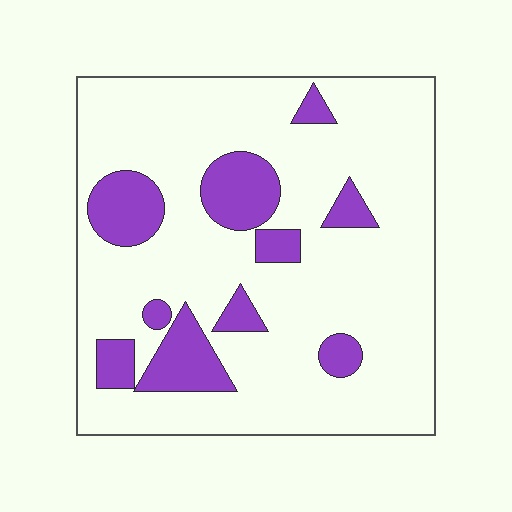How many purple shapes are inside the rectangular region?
10.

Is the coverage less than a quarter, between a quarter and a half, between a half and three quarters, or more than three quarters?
Less than a quarter.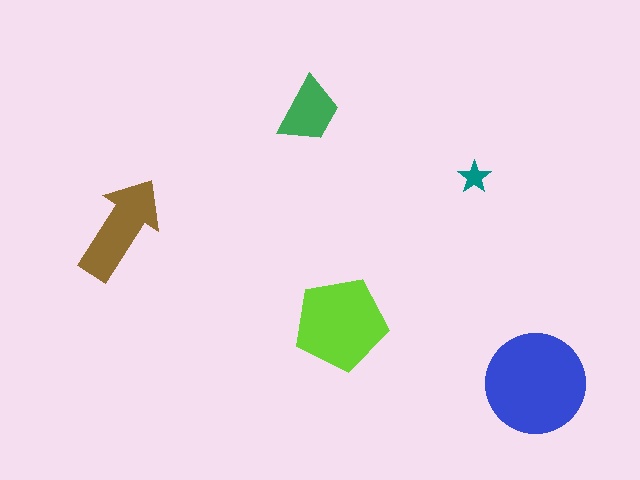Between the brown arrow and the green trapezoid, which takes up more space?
The brown arrow.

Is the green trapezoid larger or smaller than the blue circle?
Smaller.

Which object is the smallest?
The teal star.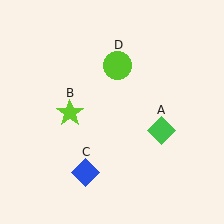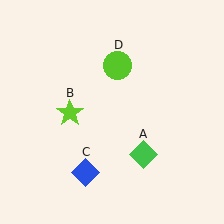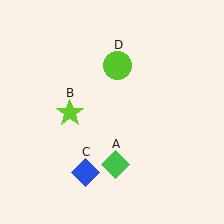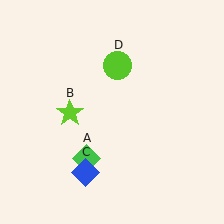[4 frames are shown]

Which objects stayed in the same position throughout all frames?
Lime star (object B) and blue diamond (object C) and lime circle (object D) remained stationary.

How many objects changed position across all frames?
1 object changed position: green diamond (object A).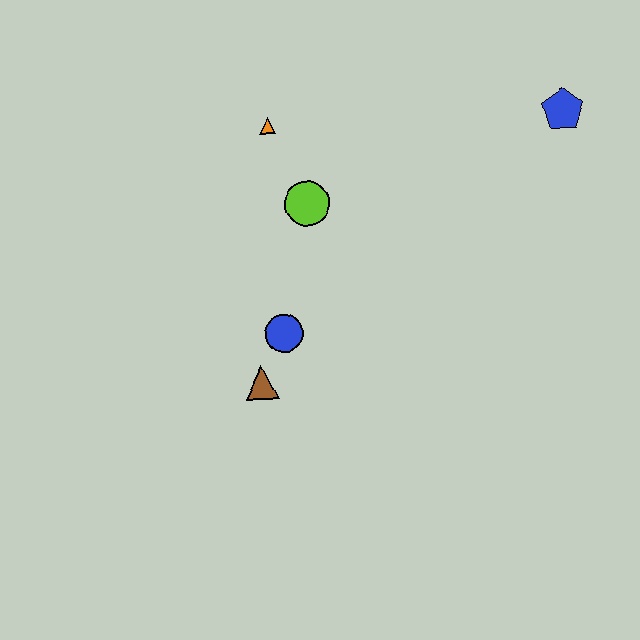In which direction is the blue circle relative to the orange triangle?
The blue circle is below the orange triangle.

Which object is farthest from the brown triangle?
The blue pentagon is farthest from the brown triangle.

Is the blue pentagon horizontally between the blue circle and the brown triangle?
No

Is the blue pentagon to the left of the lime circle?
No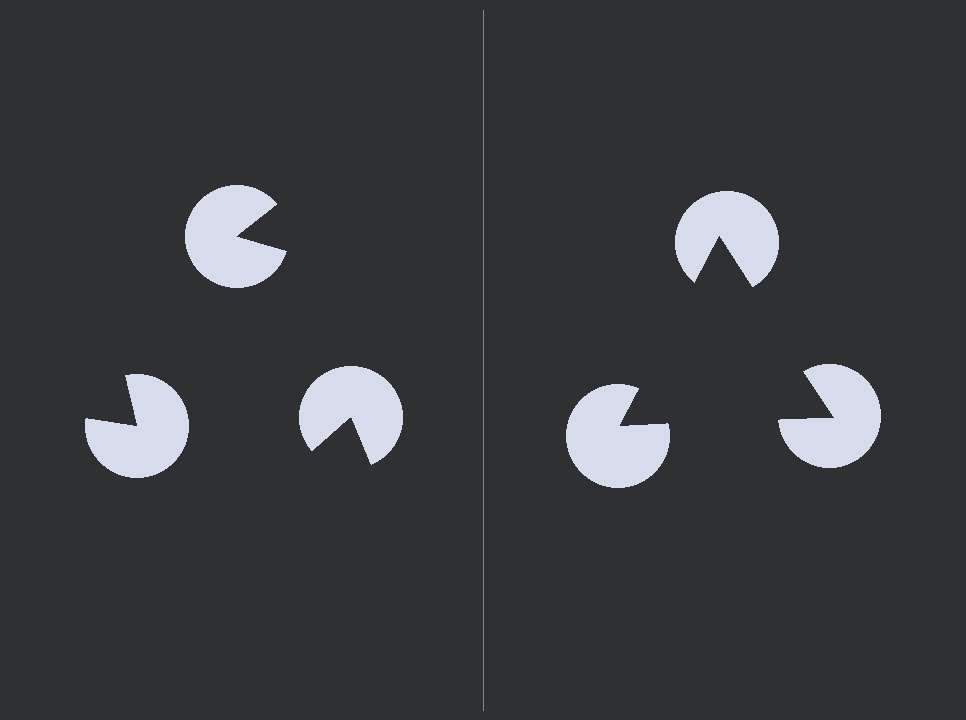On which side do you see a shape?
An illusory triangle appears on the right side. On the left side the wedge cuts are rotated, so no coherent shape forms.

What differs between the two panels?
The pac-man discs are positioned identically on both sides; only the wedge orientations differ. On the right they align to a triangle; on the left they are misaligned.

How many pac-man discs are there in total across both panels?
6 — 3 on each side.